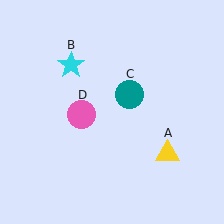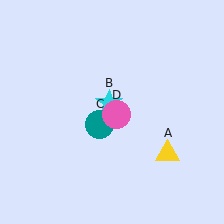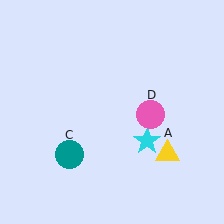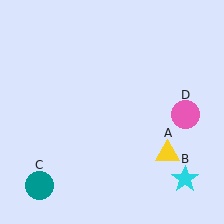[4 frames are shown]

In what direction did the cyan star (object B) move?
The cyan star (object B) moved down and to the right.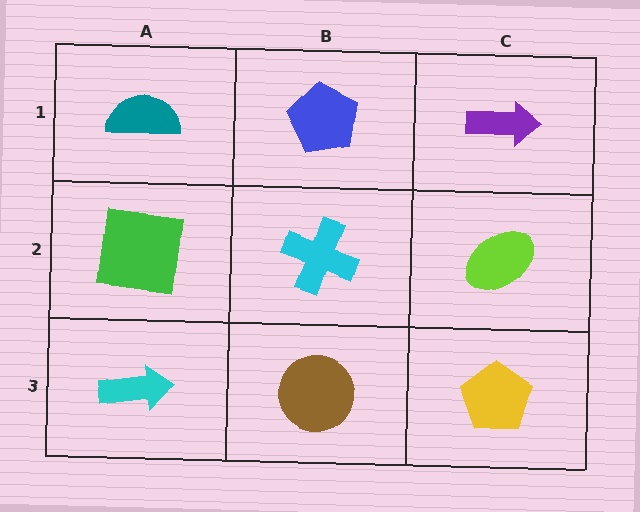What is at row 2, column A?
A green square.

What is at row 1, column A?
A teal semicircle.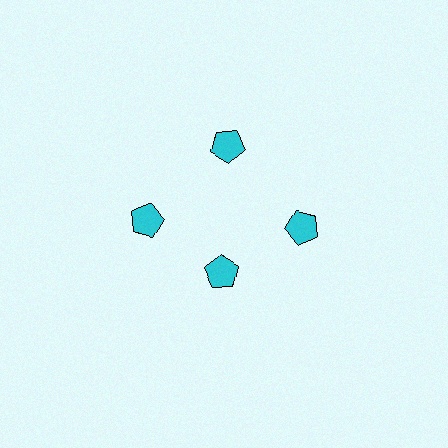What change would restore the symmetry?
The symmetry would be restored by moving it outward, back onto the ring so that all 4 pentagons sit at equal angles and equal distance from the center.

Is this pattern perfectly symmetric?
No. The 4 cyan pentagons are arranged in a ring, but one element near the 6 o'clock position is pulled inward toward the center, breaking the 4-fold rotational symmetry.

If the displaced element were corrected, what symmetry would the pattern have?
It would have 4-fold rotational symmetry — the pattern would map onto itself every 90 degrees.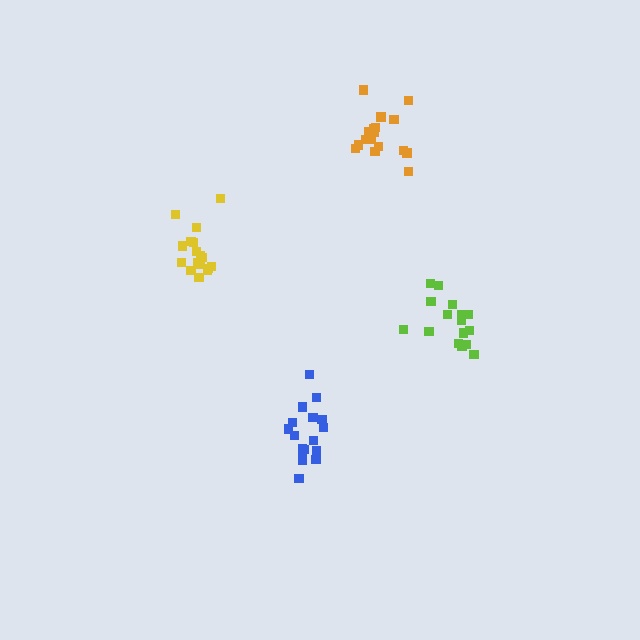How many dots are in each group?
Group 1: 17 dots, Group 2: 18 dots, Group 3: 16 dots, Group 4: 18 dots (69 total).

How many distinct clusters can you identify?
There are 4 distinct clusters.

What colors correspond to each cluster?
The clusters are colored: blue, orange, lime, yellow.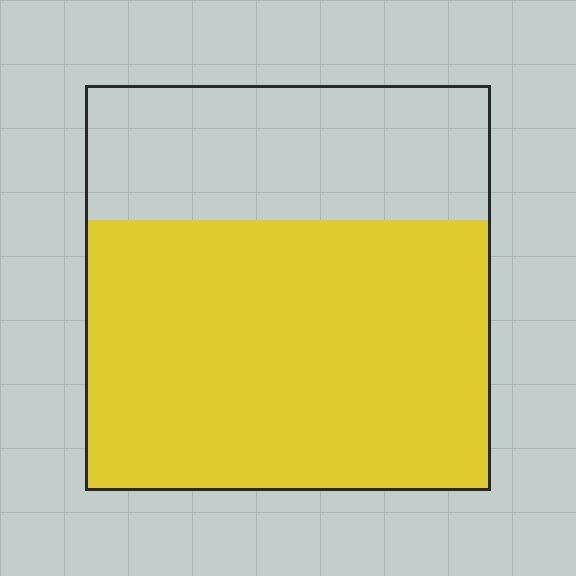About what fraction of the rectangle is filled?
About two thirds (2/3).